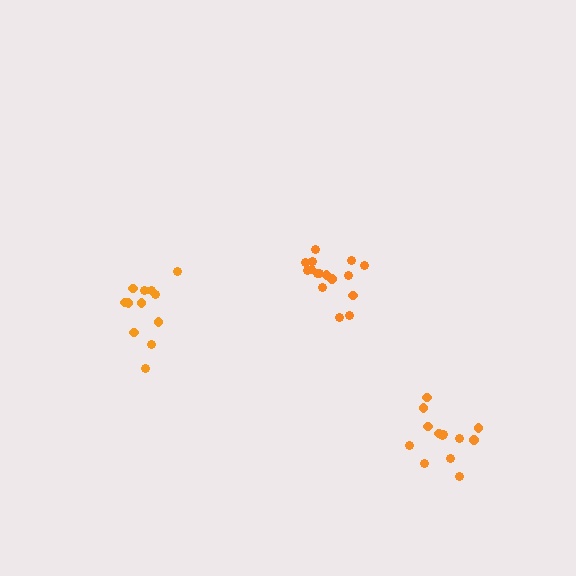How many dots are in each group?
Group 1: 16 dots, Group 2: 13 dots, Group 3: 12 dots (41 total).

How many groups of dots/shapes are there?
There are 3 groups.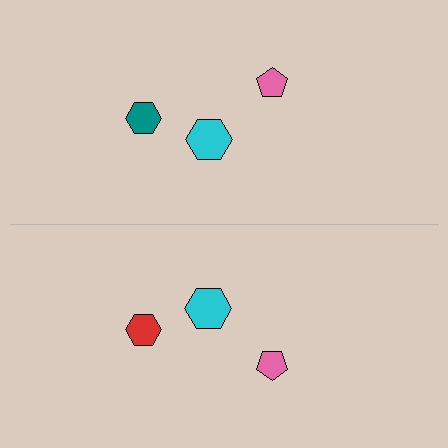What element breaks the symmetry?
The red hexagon on the bottom side breaks the symmetry — its mirror counterpart is teal.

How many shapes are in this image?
There are 6 shapes in this image.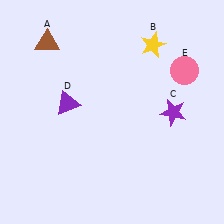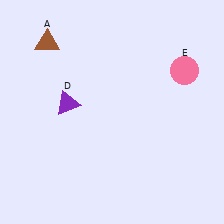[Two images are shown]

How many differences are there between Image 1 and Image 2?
There are 2 differences between the two images.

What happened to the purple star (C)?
The purple star (C) was removed in Image 2. It was in the bottom-right area of Image 1.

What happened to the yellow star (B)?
The yellow star (B) was removed in Image 2. It was in the top-right area of Image 1.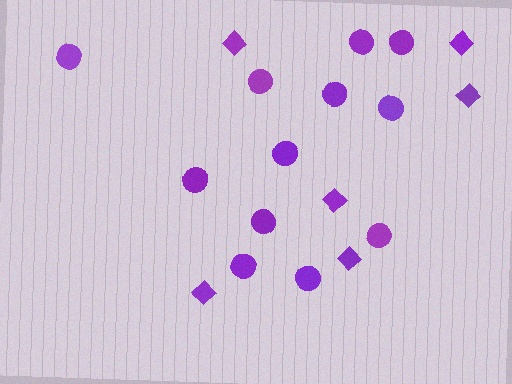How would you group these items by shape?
There are 2 groups: one group of diamonds (6) and one group of circles (12).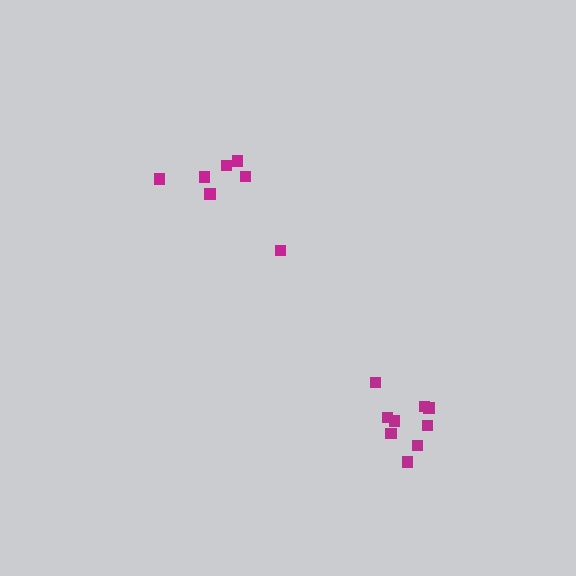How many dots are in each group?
Group 1: 9 dots, Group 2: 7 dots (16 total).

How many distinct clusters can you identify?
There are 2 distinct clusters.